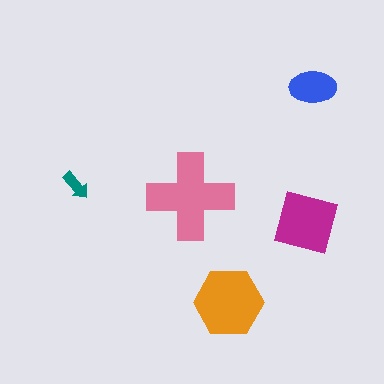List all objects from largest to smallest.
The pink cross, the orange hexagon, the magenta square, the blue ellipse, the teal arrow.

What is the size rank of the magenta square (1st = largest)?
3rd.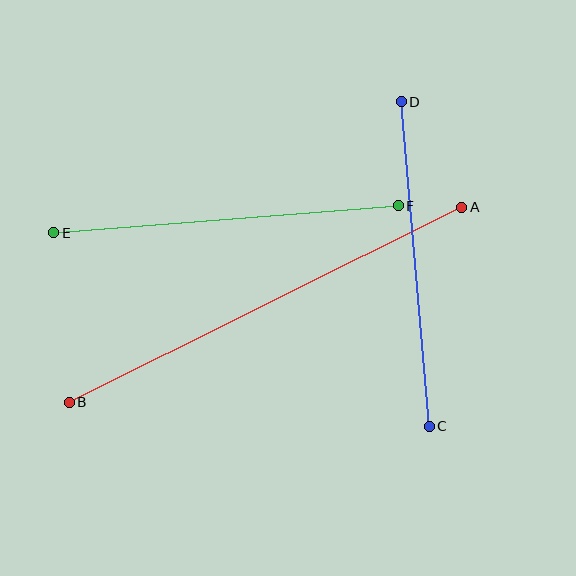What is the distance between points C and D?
The distance is approximately 326 pixels.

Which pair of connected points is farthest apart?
Points A and B are farthest apart.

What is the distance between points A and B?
The distance is approximately 438 pixels.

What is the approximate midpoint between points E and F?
The midpoint is at approximately (226, 219) pixels.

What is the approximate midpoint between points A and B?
The midpoint is at approximately (266, 305) pixels.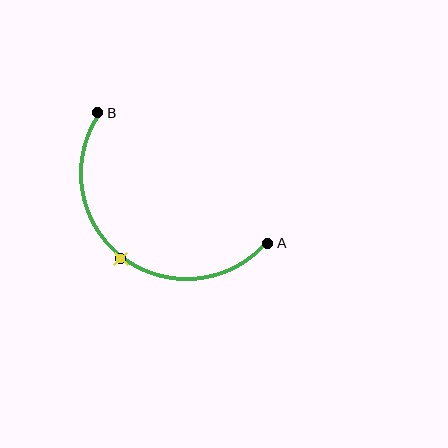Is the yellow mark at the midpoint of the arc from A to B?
Yes. The yellow mark lies on the arc at equal arc-length from both A and B — it is the arc midpoint.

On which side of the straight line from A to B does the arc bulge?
The arc bulges below and to the left of the straight line connecting A and B.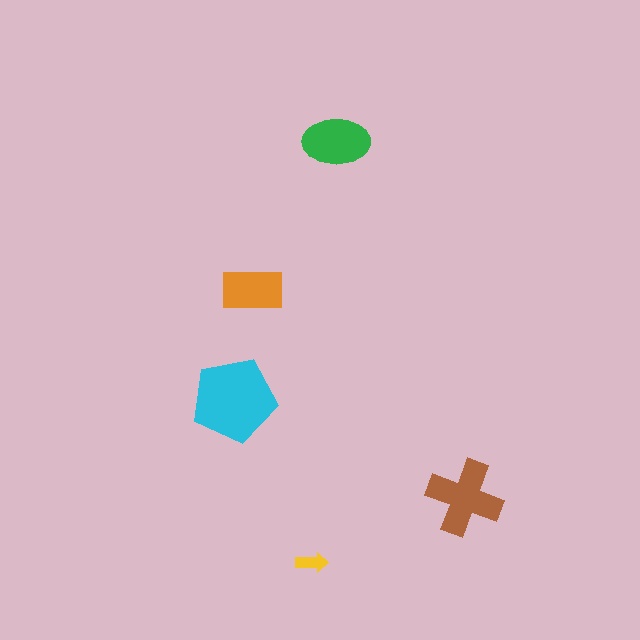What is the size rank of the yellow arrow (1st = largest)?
5th.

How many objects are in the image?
There are 5 objects in the image.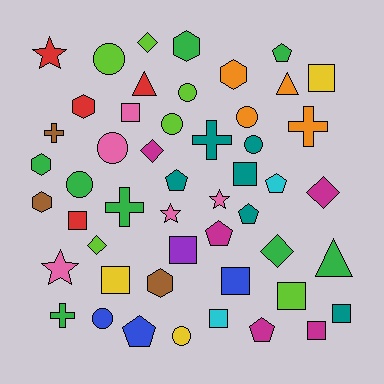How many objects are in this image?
There are 50 objects.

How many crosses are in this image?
There are 5 crosses.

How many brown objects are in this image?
There are 3 brown objects.